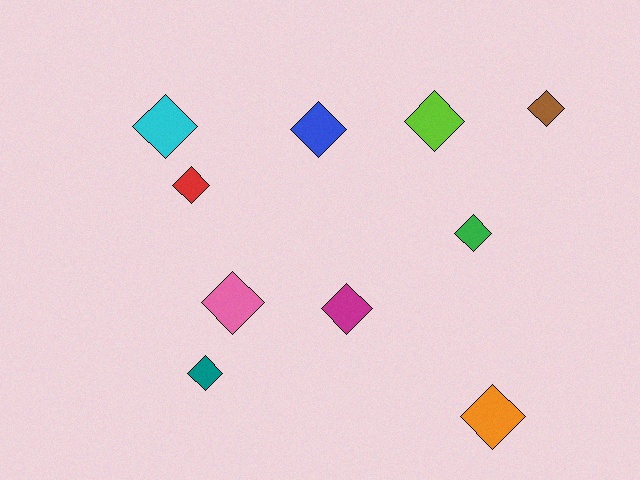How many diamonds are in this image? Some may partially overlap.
There are 10 diamonds.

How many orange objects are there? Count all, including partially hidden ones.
There is 1 orange object.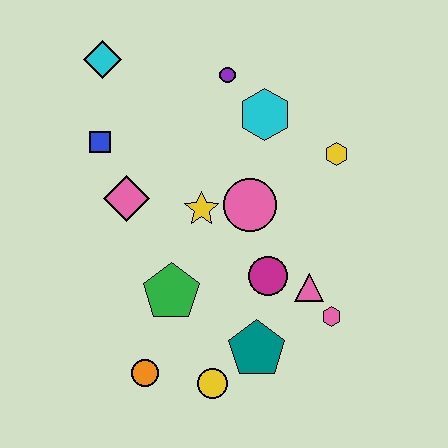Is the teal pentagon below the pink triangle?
Yes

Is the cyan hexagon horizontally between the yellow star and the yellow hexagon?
Yes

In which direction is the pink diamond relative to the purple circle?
The pink diamond is below the purple circle.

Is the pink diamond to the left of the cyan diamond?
No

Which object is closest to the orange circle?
The yellow circle is closest to the orange circle.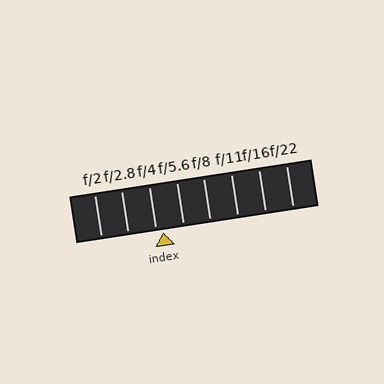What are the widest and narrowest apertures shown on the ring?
The widest aperture shown is f/2 and the narrowest is f/22.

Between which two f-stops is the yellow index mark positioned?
The index mark is between f/4 and f/5.6.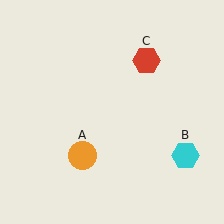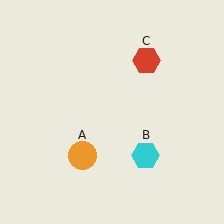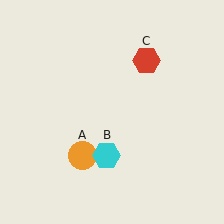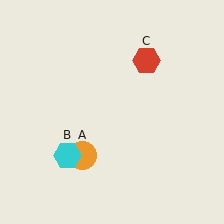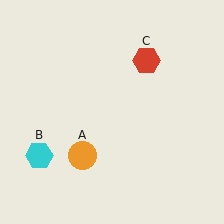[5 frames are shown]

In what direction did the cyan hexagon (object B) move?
The cyan hexagon (object B) moved left.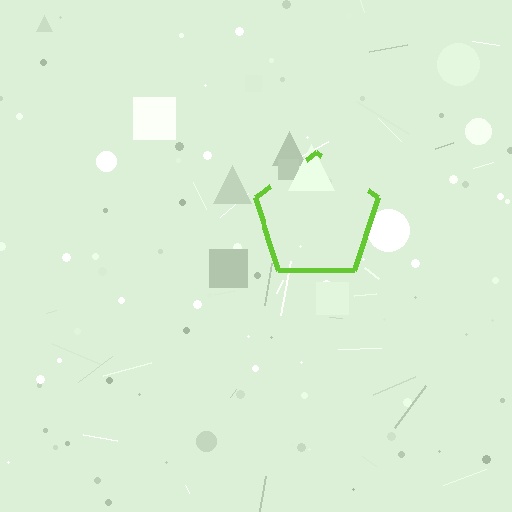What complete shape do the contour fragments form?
The contour fragments form a pentagon.